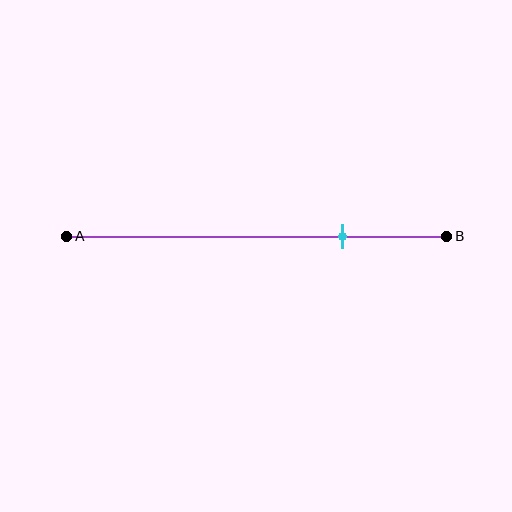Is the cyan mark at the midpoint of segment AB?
No, the mark is at about 75% from A, not at the 50% midpoint.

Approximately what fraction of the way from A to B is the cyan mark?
The cyan mark is approximately 75% of the way from A to B.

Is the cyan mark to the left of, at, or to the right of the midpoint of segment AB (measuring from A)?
The cyan mark is to the right of the midpoint of segment AB.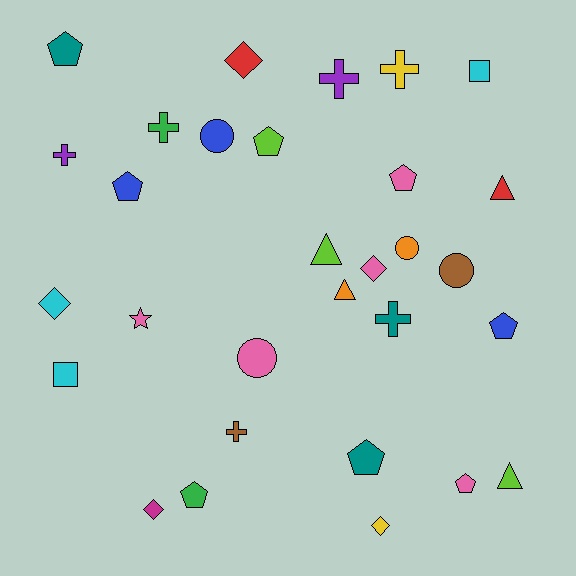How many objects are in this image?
There are 30 objects.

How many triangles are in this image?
There are 4 triangles.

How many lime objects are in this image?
There are 3 lime objects.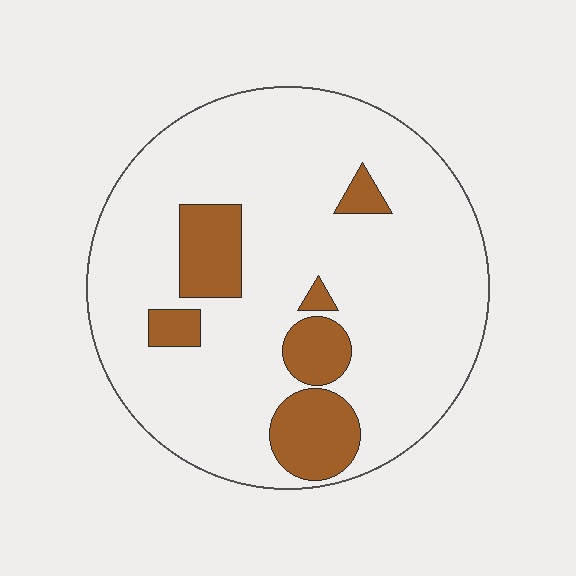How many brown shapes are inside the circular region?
6.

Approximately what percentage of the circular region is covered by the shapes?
Approximately 15%.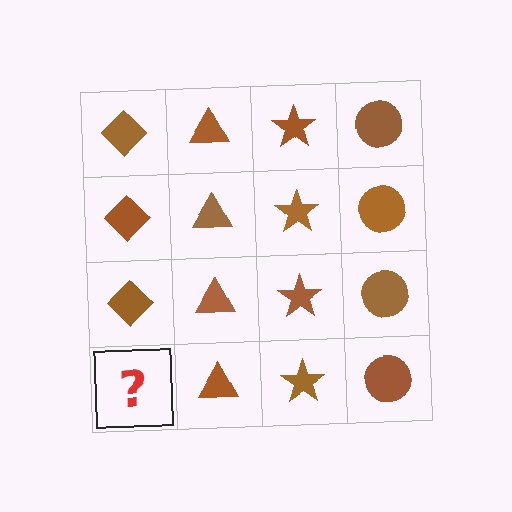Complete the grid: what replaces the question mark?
The question mark should be replaced with a brown diamond.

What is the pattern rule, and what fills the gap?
The rule is that each column has a consistent shape. The gap should be filled with a brown diamond.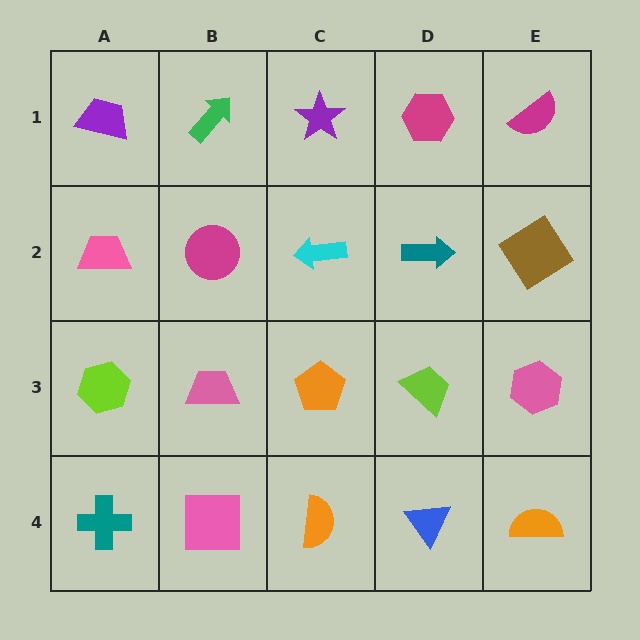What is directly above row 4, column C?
An orange pentagon.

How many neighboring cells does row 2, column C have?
4.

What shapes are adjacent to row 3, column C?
A cyan arrow (row 2, column C), an orange semicircle (row 4, column C), a pink trapezoid (row 3, column B), a lime trapezoid (row 3, column D).